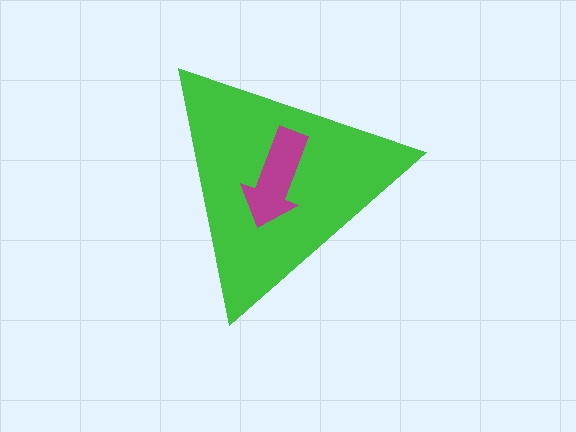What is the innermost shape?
The magenta arrow.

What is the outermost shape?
The green triangle.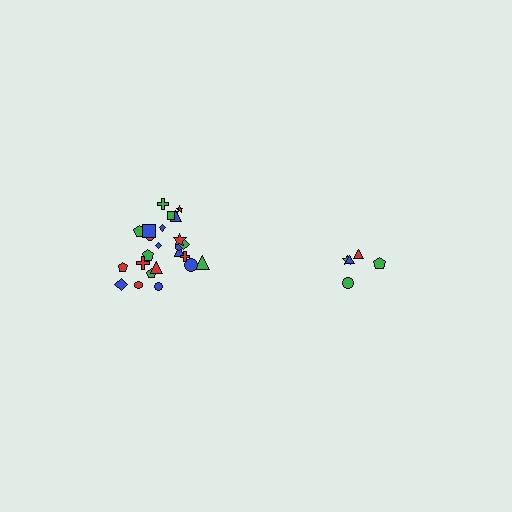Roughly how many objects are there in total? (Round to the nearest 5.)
Roughly 30 objects in total.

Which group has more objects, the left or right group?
The left group.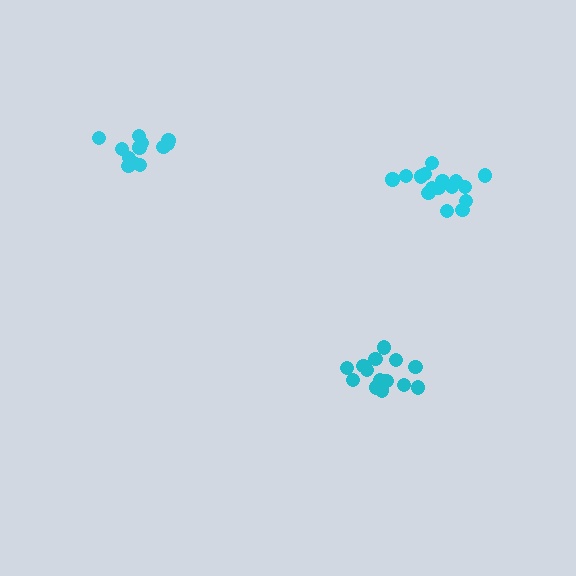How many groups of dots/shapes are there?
There are 3 groups.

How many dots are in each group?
Group 1: 12 dots, Group 2: 15 dots, Group 3: 16 dots (43 total).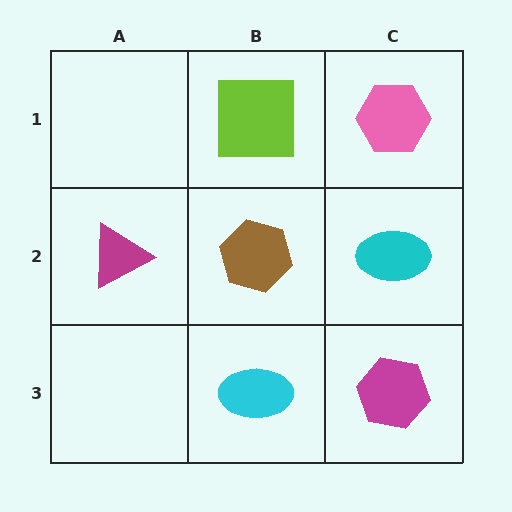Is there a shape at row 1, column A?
No, that cell is empty.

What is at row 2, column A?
A magenta triangle.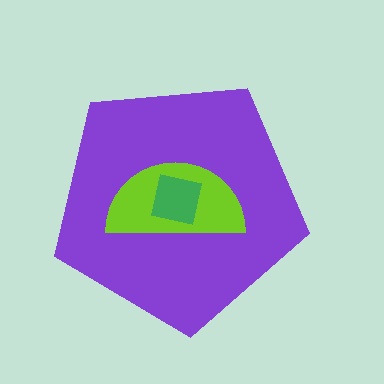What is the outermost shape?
The purple pentagon.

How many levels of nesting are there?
3.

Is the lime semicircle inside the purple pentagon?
Yes.